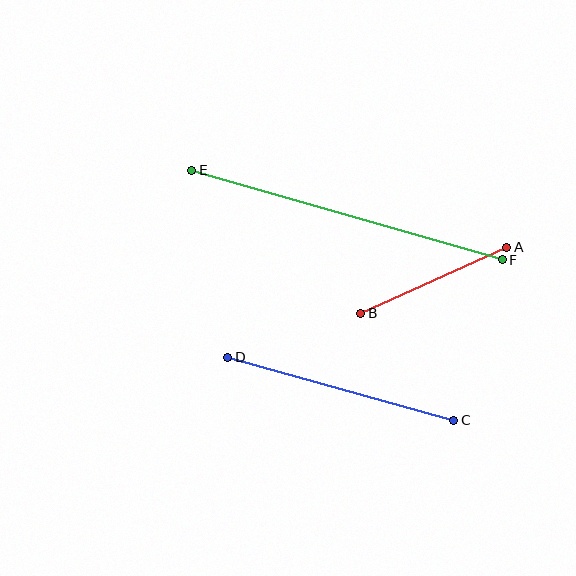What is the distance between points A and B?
The distance is approximately 160 pixels.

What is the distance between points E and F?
The distance is approximately 323 pixels.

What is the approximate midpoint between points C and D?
The midpoint is at approximately (341, 389) pixels.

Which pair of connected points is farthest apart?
Points E and F are farthest apart.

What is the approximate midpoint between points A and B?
The midpoint is at approximately (434, 280) pixels.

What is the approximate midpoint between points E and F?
The midpoint is at approximately (347, 215) pixels.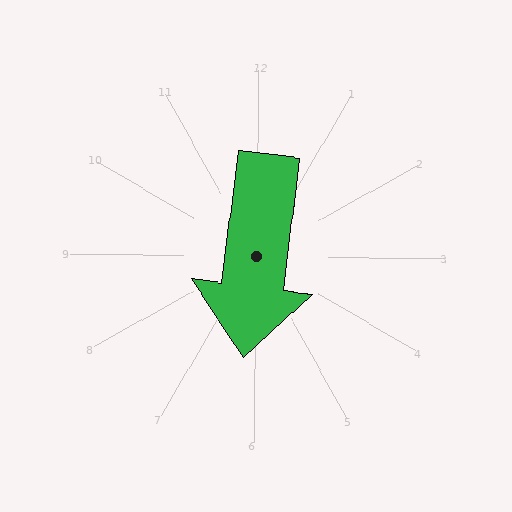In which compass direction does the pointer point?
South.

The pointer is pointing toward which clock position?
Roughly 6 o'clock.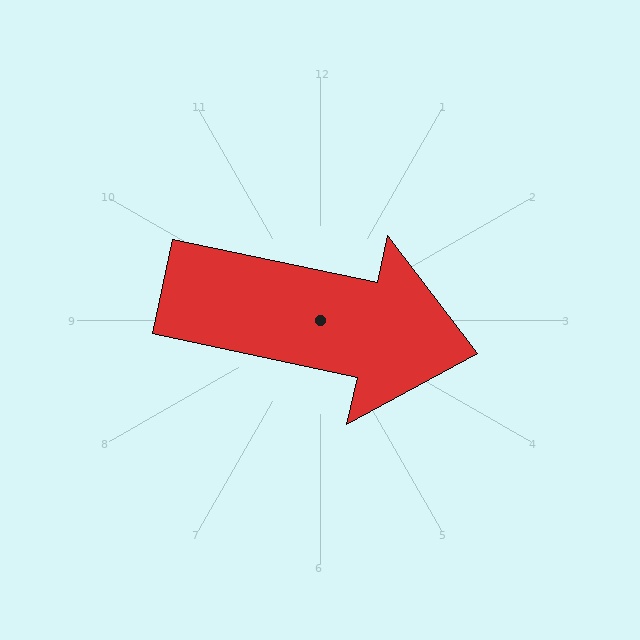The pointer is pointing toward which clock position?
Roughly 3 o'clock.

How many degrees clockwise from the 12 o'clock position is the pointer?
Approximately 102 degrees.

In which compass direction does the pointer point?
East.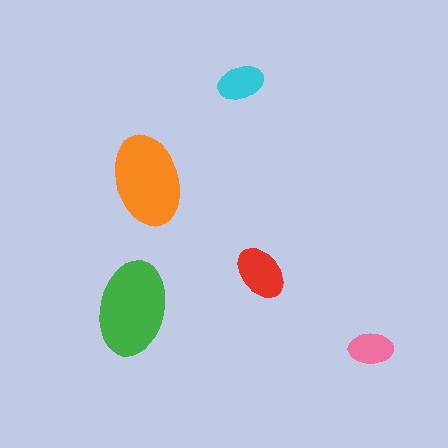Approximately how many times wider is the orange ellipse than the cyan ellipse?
About 2 times wider.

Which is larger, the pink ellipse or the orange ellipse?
The orange one.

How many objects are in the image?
There are 5 objects in the image.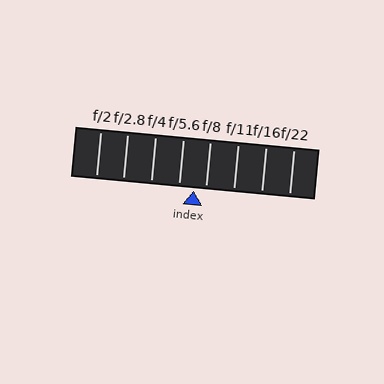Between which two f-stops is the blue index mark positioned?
The index mark is between f/5.6 and f/8.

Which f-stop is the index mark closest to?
The index mark is closest to f/8.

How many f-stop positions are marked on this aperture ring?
There are 8 f-stop positions marked.